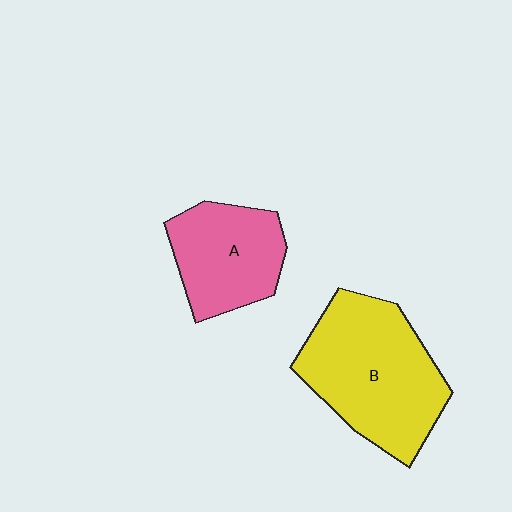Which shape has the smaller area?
Shape A (pink).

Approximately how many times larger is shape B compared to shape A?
Approximately 1.6 times.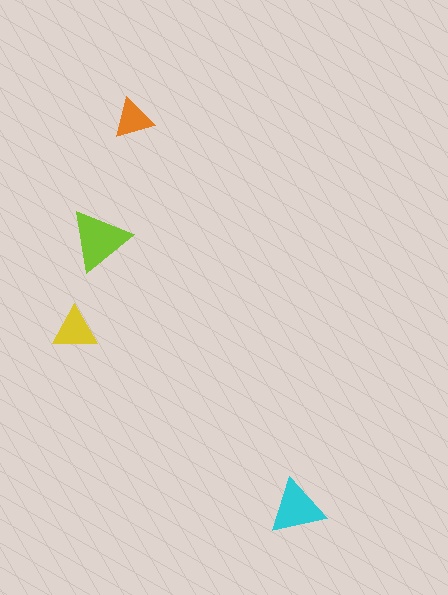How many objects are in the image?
There are 4 objects in the image.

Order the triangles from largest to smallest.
the lime one, the cyan one, the yellow one, the orange one.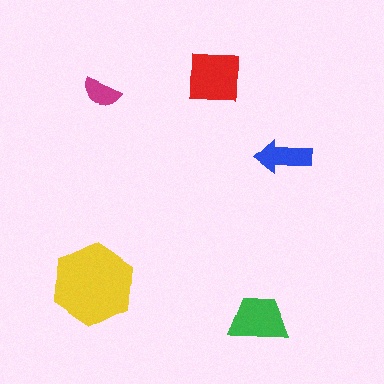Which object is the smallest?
The magenta semicircle.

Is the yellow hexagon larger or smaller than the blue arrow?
Larger.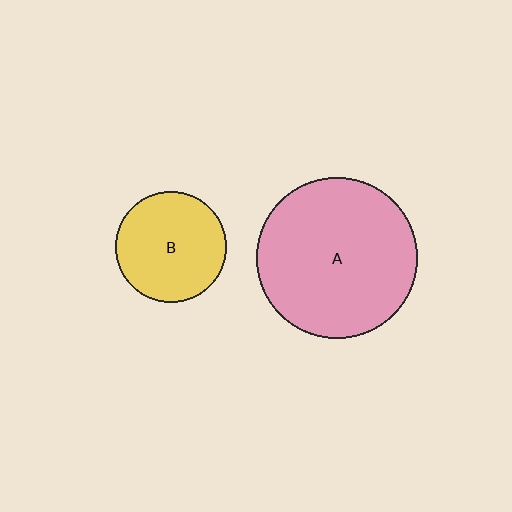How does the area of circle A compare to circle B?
Approximately 2.1 times.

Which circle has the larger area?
Circle A (pink).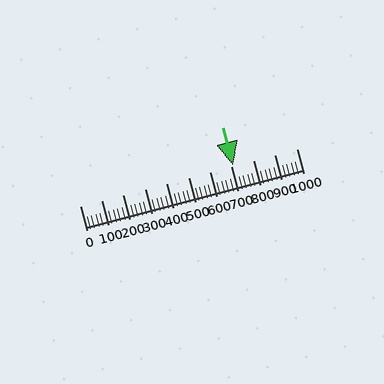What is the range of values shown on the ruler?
The ruler shows values from 0 to 1000.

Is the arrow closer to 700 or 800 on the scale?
The arrow is closer to 700.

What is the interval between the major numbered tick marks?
The major tick marks are spaced 100 units apart.